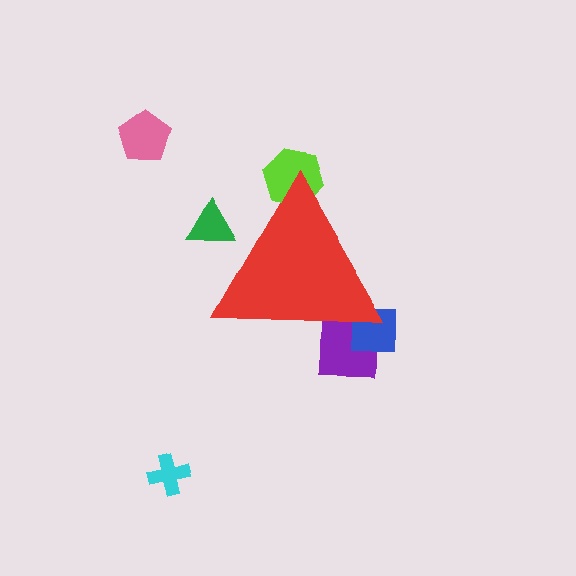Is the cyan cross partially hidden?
No, the cyan cross is fully visible.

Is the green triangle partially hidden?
Yes, the green triangle is partially hidden behind the red triangle.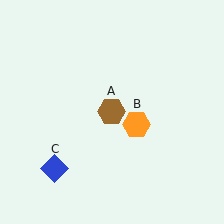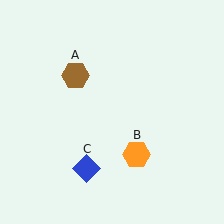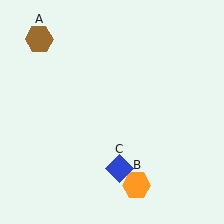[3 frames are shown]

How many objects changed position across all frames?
3 objects changed position: brown hexagon (object A), orange hexagon (object B), blue diamond (object C).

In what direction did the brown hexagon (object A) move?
The brown hexagon (object A) moved up and to the left.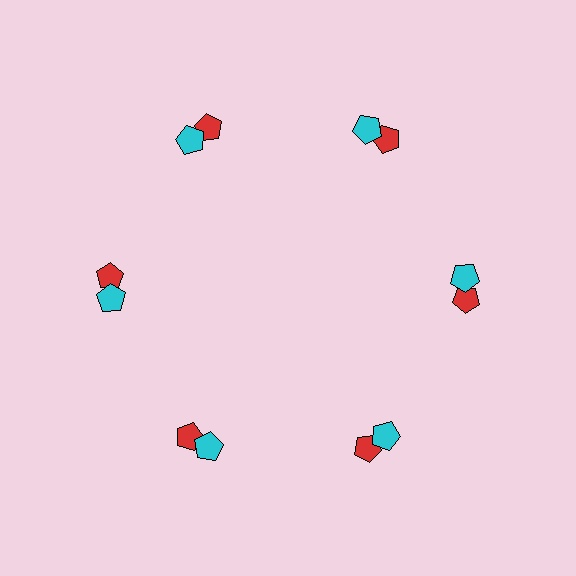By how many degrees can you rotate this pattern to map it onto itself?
The pattern maps onto itself every 60 degrees of rotation.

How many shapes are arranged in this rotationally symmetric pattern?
There are 12 shapes, arranged in 6 groups of 2.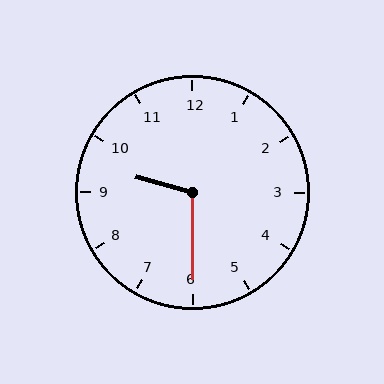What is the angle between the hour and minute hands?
Approximately 105 degrees.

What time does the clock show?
9:30.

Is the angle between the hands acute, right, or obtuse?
It is obtuse.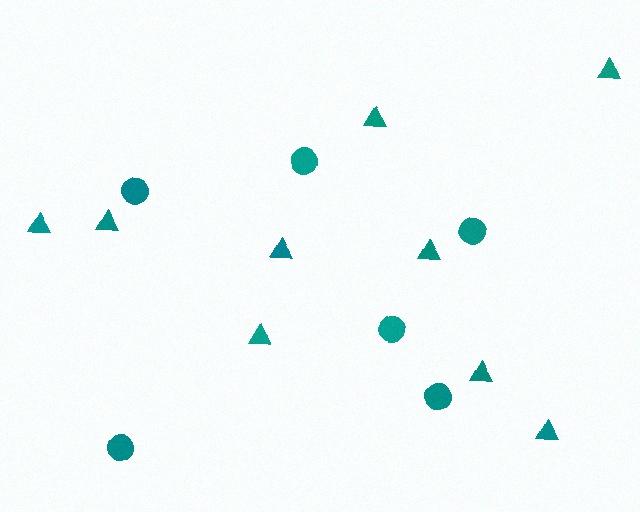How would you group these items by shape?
There are 2 groups: one group of triangles (9) and one group of circles (6).